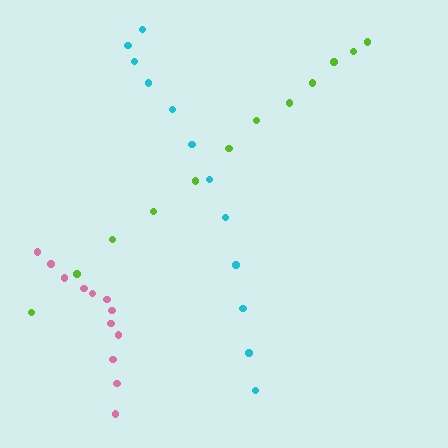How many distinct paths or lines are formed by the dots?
There are 3 distinct paths.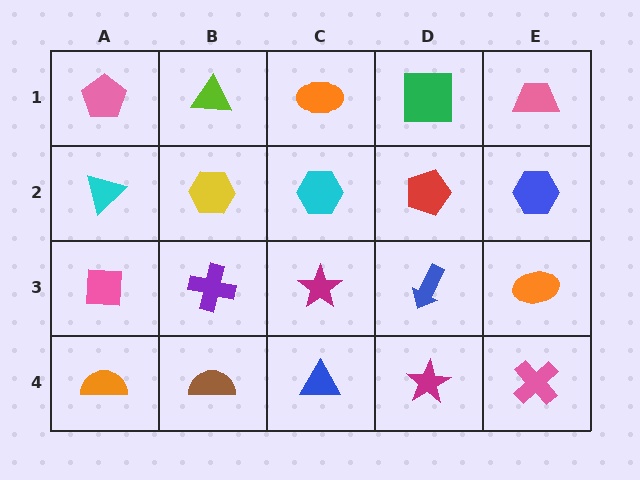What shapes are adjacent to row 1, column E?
A blue hexagon (row 2, column E), a green square (row 1, column D).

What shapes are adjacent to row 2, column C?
An orange ellipse (row 1, column C), a magenta star (row 3, column C), a yellow hexagon (row 2, column B), a red pentagon (row 2, column D).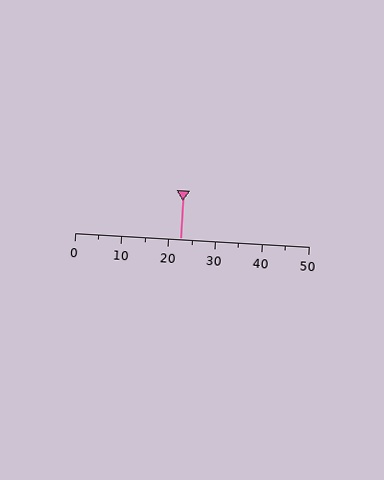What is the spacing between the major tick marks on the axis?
The major ticks are spaced 10 apart.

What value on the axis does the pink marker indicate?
The marker indicates approximately 22.5.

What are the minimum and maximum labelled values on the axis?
The axis runs from 0 to 50.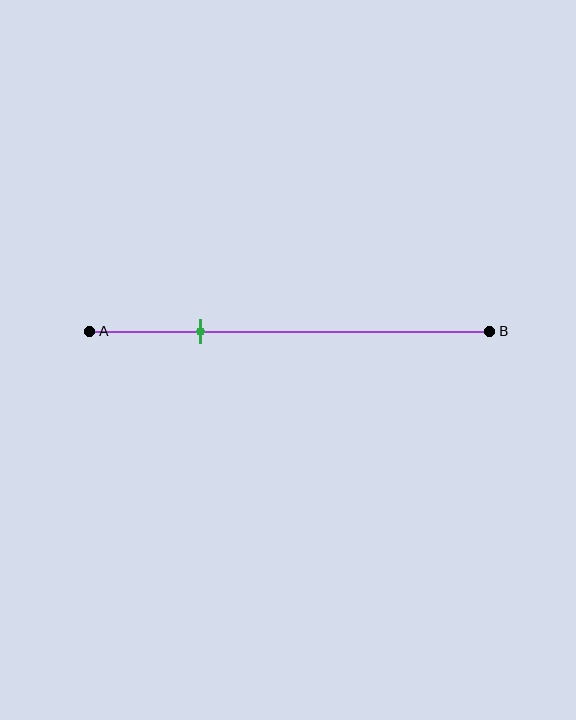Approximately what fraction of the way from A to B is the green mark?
The green mark is approximately 30% of the way from A to B.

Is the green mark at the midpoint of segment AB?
No, the mark is at about 30% from A, not at the 50% midpoint.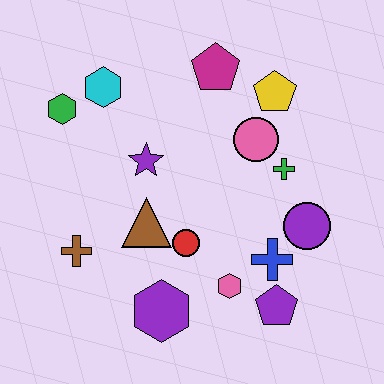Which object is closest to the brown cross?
The brown triangle is closest to the brown cross.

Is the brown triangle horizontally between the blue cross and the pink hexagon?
No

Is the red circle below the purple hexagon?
No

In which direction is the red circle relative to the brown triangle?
The red circle is to the right of the brown triangle.